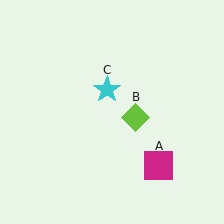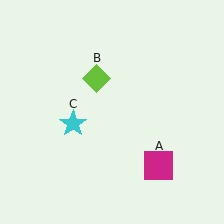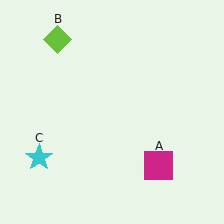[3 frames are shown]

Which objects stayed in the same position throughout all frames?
Magenta square (object A) remained stationary.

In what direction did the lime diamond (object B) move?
The lime diamond (object B) moved up and to the left.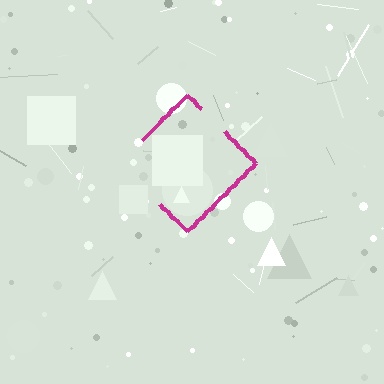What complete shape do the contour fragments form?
The contour fragments form a diamond.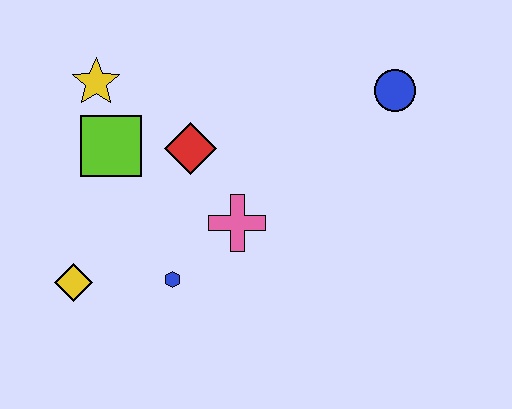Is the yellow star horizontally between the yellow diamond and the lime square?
Yes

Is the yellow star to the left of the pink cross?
Yes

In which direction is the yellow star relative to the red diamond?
The yellow star is to the left of the red diamond.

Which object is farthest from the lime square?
The blue circle is farthest from the lime square.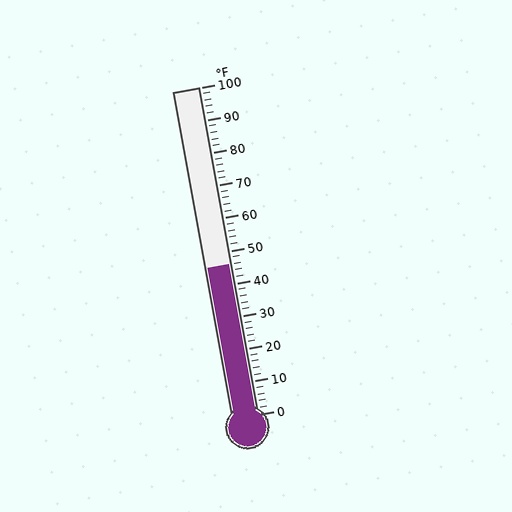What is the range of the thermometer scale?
The thermometer scale ranges from 0°F to 100°F.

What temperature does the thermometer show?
The thermometer shows approximately 46°F.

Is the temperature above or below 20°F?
The temperature is above 20°F.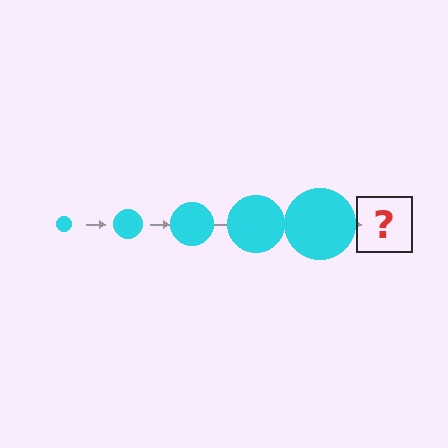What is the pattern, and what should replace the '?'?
The pattern is that the circle gets progressively larger each step. The '?' should be a cyan circle, larger than the previous one.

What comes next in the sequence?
The next element should be a cyan circle, larger than the previous one.